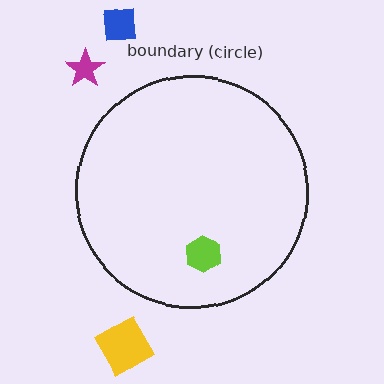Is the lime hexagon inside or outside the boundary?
Inside.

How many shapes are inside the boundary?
1 inside, 3 outside.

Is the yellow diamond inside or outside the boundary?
Outside.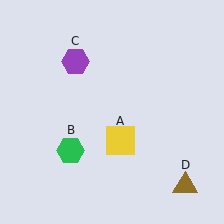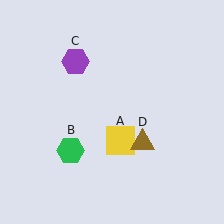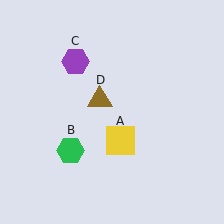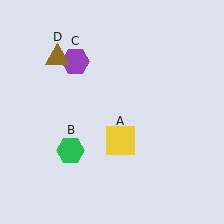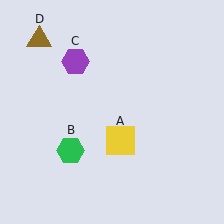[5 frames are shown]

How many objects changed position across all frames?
1 object changed position: brown triangle (object D).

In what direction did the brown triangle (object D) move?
The brown triangle (object D) moved up and to the left.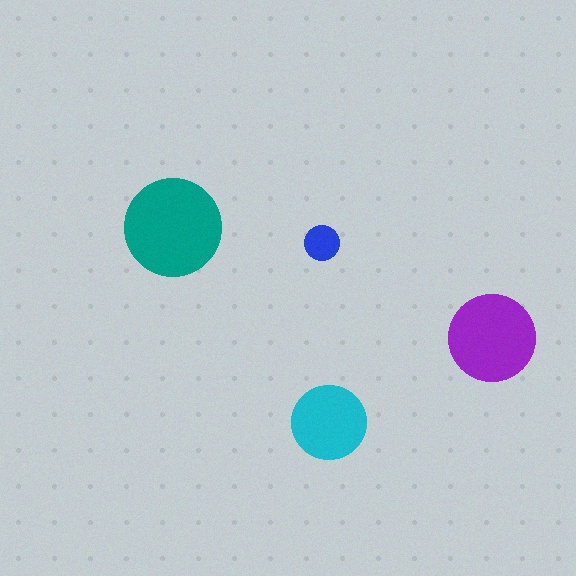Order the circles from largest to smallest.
the teal one, the purple one, the cyan one, the blue one.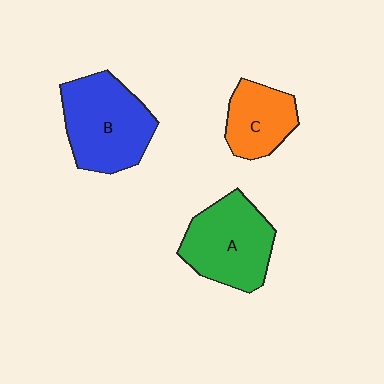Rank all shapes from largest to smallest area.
From largest to smallest: B (blue), A (green), C (orange).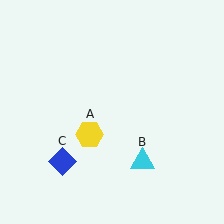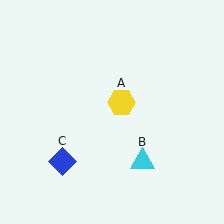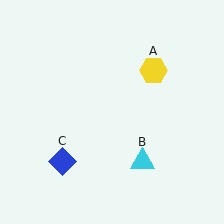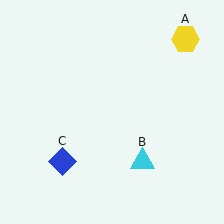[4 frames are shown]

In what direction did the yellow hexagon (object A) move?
The yellow hexagon (object A) moved up and to the right.